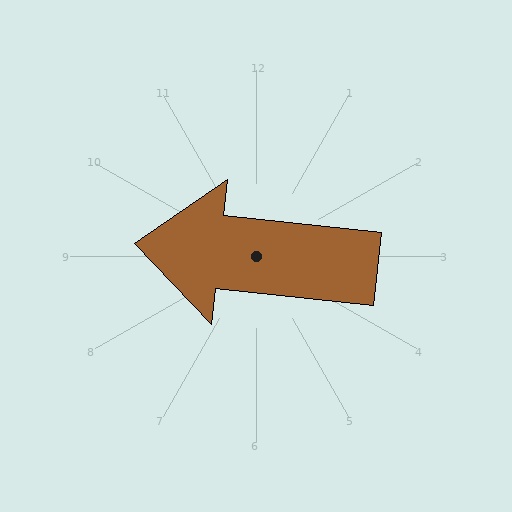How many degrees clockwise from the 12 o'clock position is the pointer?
Approximately 276 degrees.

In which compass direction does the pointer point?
West.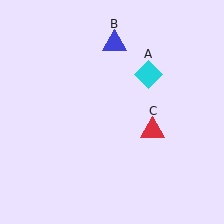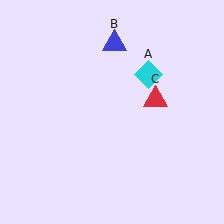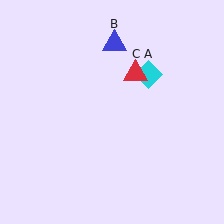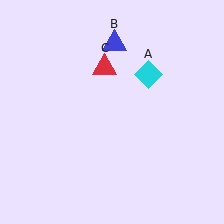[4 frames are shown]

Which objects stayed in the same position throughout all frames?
Cyan diamond (object A) and blue triangle (object B) remained stationary.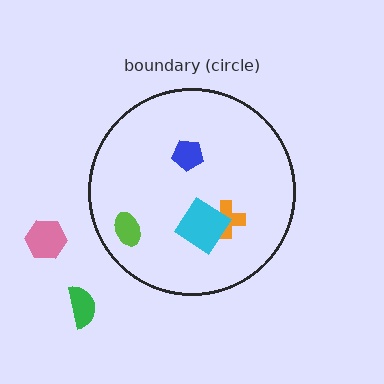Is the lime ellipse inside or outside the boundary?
Inside.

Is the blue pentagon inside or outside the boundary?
Inside.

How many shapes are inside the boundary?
4 inside, 2 outside.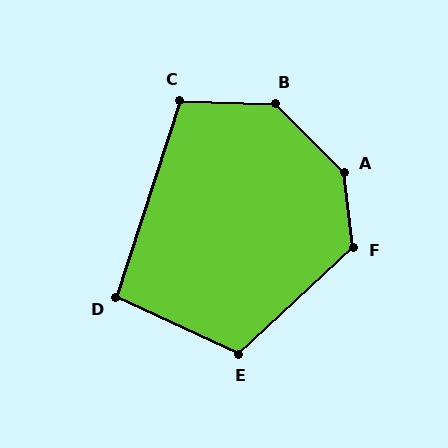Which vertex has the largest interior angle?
A, at approximately 141 degrees.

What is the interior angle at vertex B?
Approximately 137 degrees (obtuse).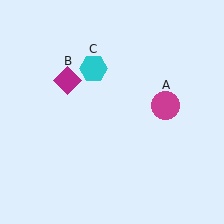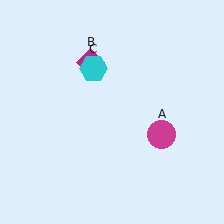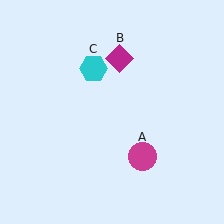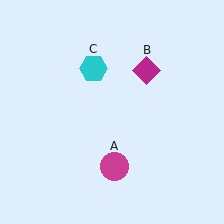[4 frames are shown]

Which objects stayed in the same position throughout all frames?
Cyan hexagon (object C) remained stationary.